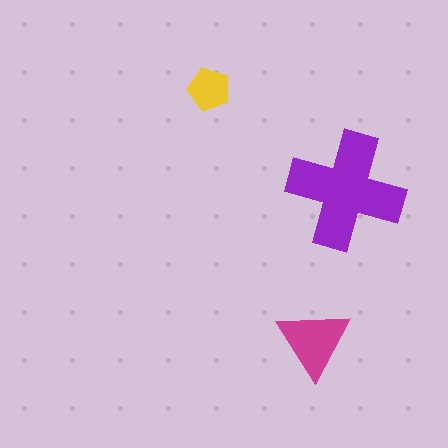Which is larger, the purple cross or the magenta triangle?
The purple cross.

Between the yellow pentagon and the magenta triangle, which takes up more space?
The magenta triangle.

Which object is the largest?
The purple cross.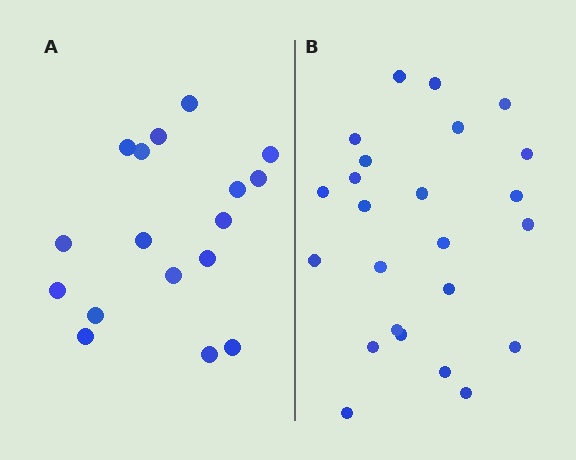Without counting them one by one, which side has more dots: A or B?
Region B (the right region) has more dots.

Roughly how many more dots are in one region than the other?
Region B has roughly 8 or so more dots than region A.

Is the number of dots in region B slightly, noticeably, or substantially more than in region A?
Region B has noticeably more, but not dramatically so. The ratio is roughly 1.4 to 1.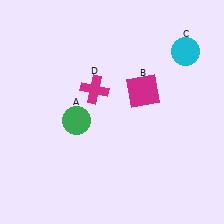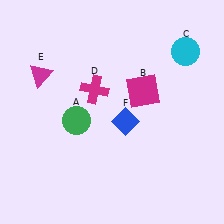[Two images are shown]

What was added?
A magenta triangle (E), a blue diamond (F) were added in Image 2.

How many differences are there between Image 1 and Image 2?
There are 2 differences between the two images.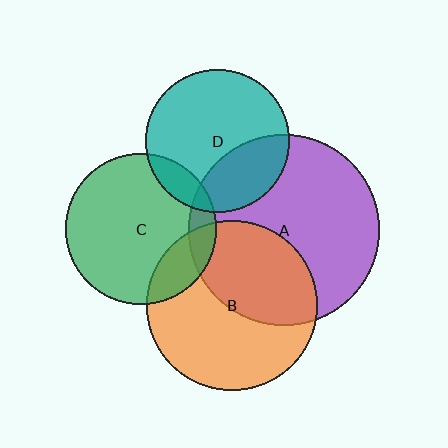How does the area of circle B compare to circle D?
Approximately 1.4 times.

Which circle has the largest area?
Circle A (purple).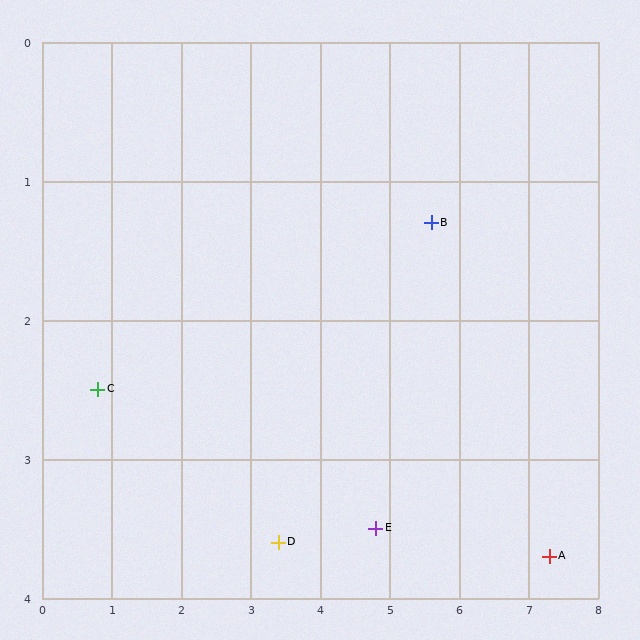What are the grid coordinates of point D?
Point D is at approximately (3.4, 3.6).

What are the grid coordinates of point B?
Point B is at approximately (5.6, 1.3).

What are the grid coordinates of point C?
Point C is at approximately (0.8, 2.5).